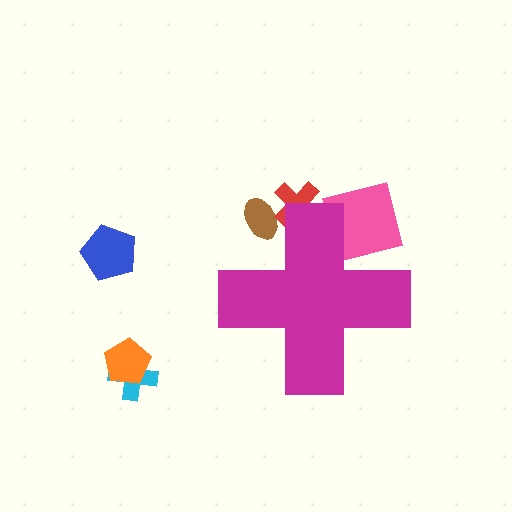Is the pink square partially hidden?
Yes, the pink square is partially hidden behind the magenta cross.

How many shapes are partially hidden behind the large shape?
3 shapes are partially hidden.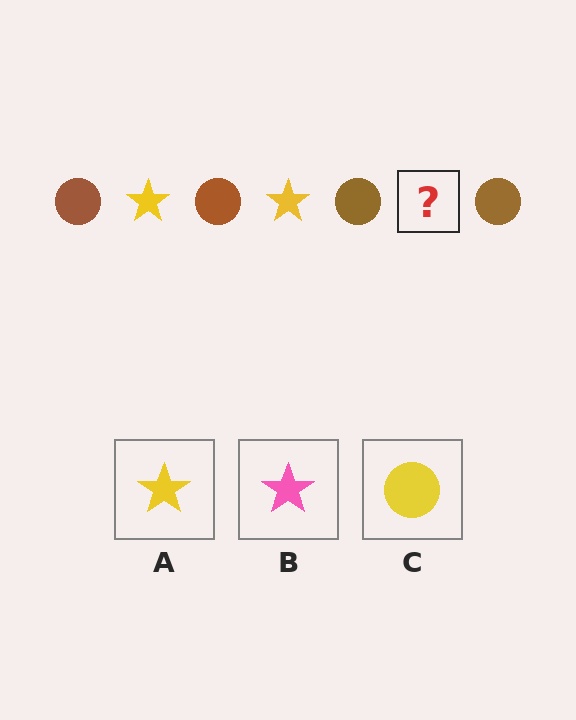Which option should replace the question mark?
Option A.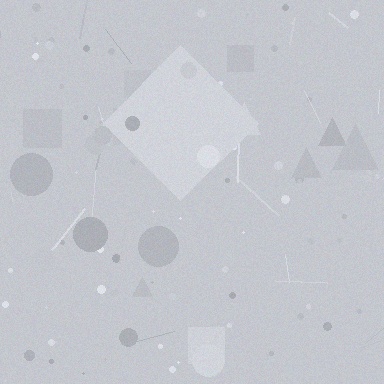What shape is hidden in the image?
A diamond is hidden in the image.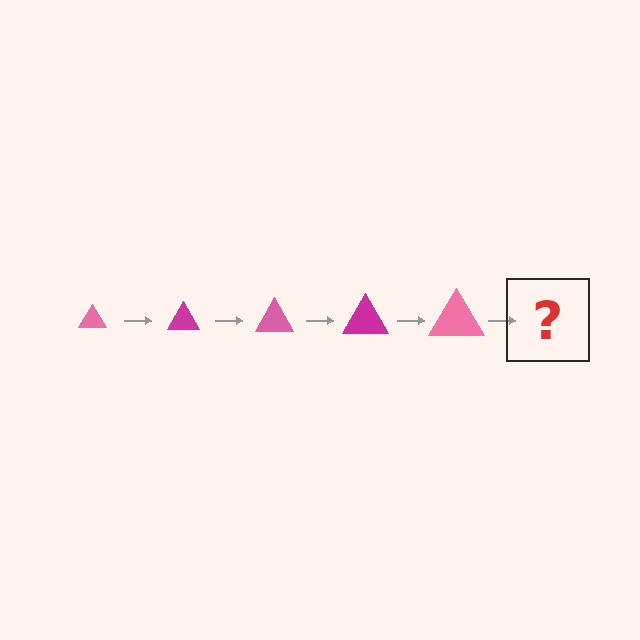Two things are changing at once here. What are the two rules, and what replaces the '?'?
The two rules are that the triangle grows larger each step and the color cycles through pink and magenta. The '?' should be a magenta triangle, larger than the previous one.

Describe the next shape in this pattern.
It should be a magenta triangle, larger than the previous one.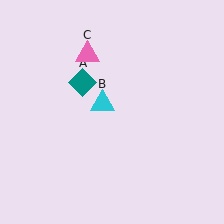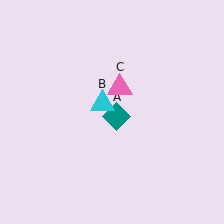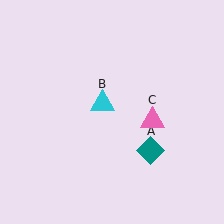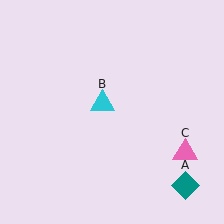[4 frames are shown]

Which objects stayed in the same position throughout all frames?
Cyan triangle (object B) remained stationary.